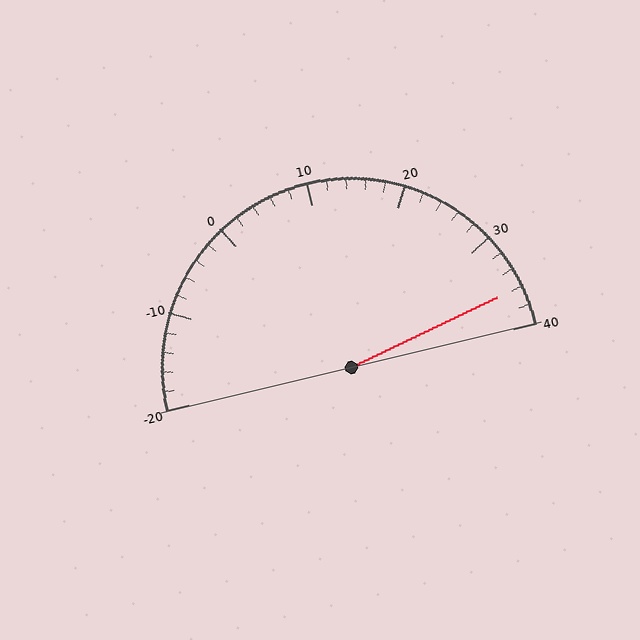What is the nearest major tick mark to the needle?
The nearest major tick mark is 40.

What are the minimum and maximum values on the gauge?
The gauge ranges from -20 to 40.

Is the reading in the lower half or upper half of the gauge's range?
The reading is in the upper half of the range (-20 to 40).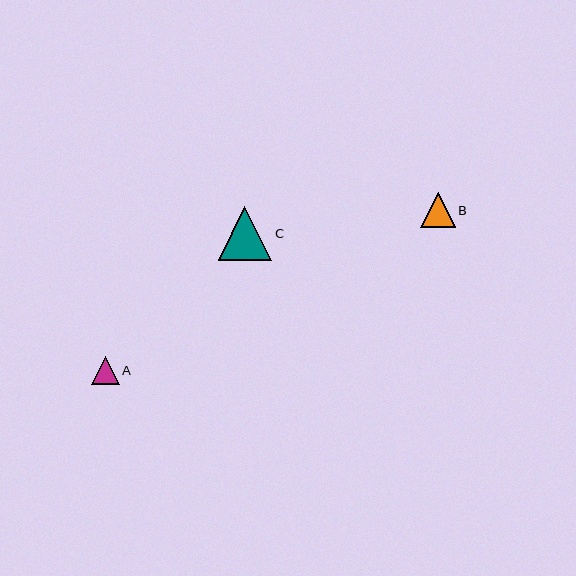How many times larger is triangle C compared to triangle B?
Triangle C is approximately 1.6 times the size of triangle B.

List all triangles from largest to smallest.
From largest to smallest: C, B, A.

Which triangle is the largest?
Triangle C is the largest with a size of approximately 53 pixels.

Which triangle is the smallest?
Triangle A is the smallest with a size of approximately 28 pixels.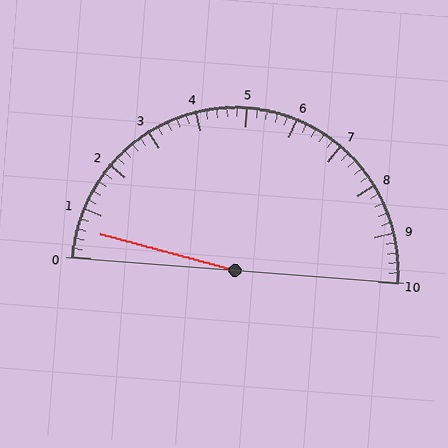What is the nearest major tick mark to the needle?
The nearest major tick mark is 1.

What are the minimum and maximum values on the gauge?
The gauge ranges from 0 to 10.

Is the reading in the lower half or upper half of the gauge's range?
The reading is in the lower half of the range (0 to 10).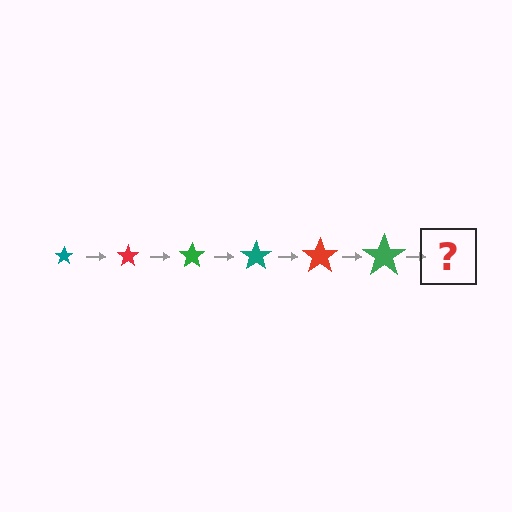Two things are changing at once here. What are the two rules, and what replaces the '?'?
The two rules are that the star grows larger each step and the color cycles through teal, red, and green. The '?' should be a teal star, larger than the previous one.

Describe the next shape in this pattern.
It should be a teal star, larger than the previous one.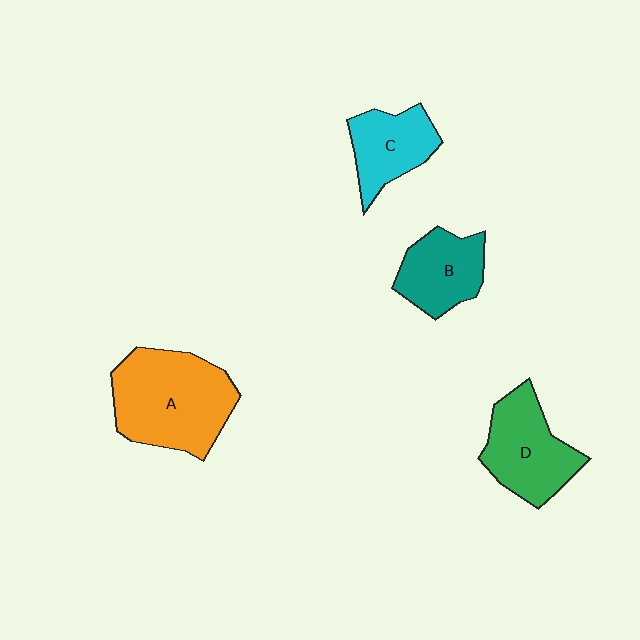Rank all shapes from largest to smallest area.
From largest to smallest: A (orange), D (green), B (teal), C (cyan).